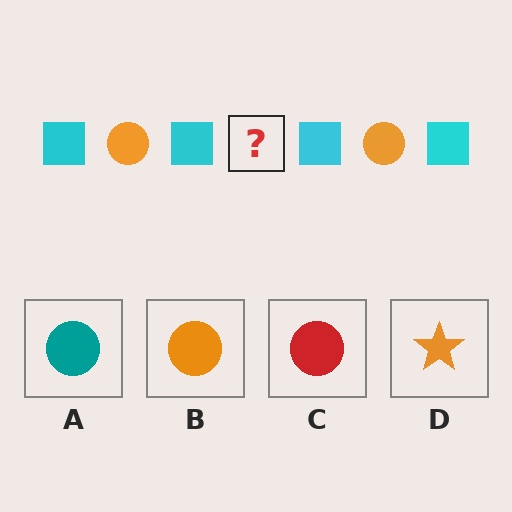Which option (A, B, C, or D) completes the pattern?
B.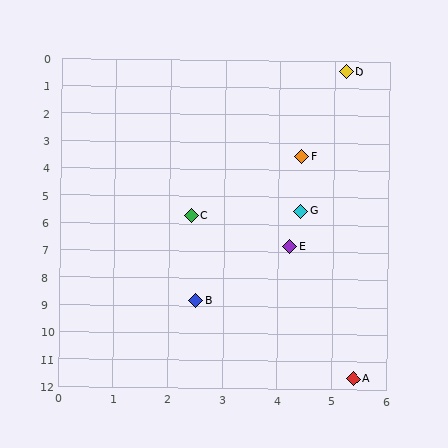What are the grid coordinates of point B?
Point B is at approximately (2.5, 8.8).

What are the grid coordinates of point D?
Point D is at approximately (5.2, 0.4).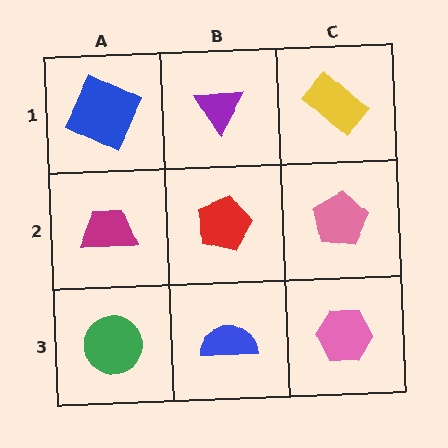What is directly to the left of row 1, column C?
A purple triangle.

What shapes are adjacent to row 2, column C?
A yellow rectangle (row 1, column C), a pink hexagon (row 3, column C), a red pentagon (row 2, column B).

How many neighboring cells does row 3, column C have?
2.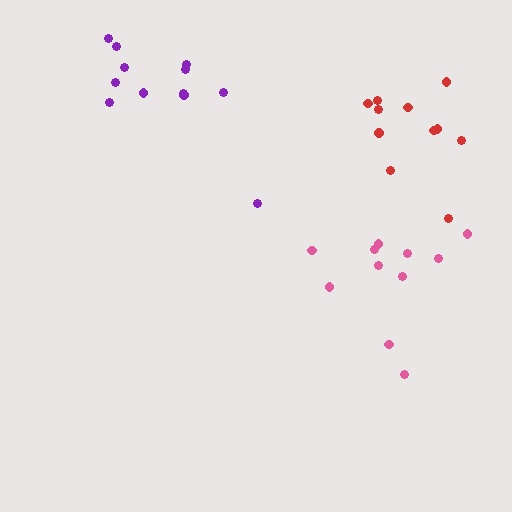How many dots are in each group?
Group 1: 11 dots, Group 2: 11 dots, Group 3: 12 dots (34 total).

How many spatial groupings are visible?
There are 3 spatial groupings.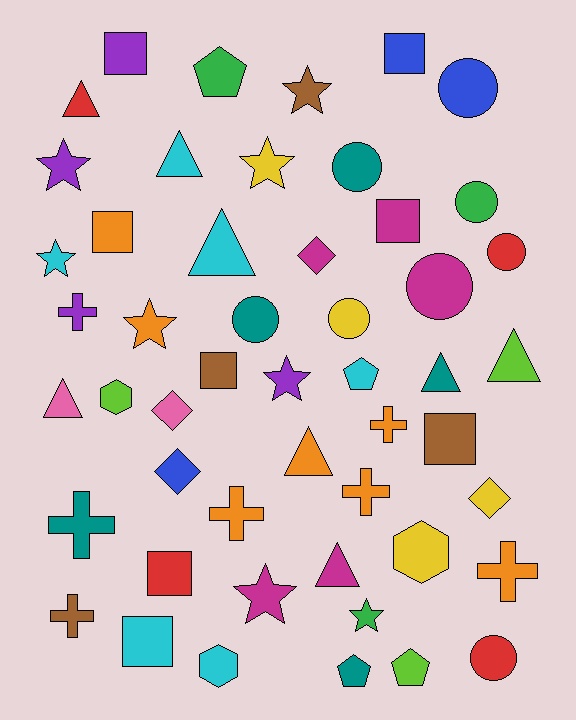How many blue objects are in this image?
There are 3 blue objects.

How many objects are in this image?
There are 50 objects.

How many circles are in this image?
There are 8 circles.